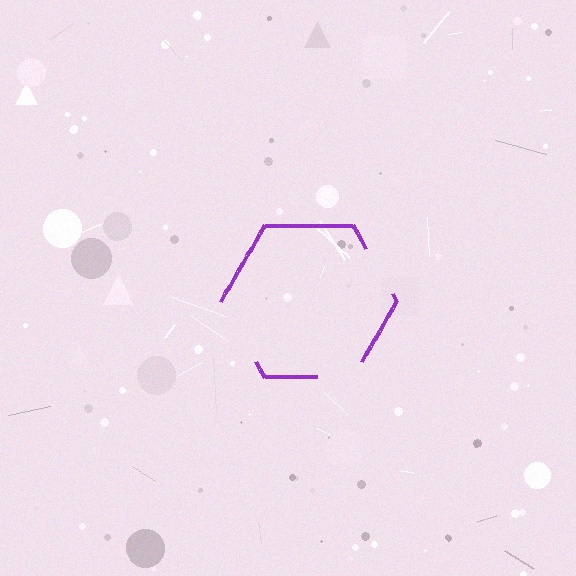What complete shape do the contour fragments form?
The contour fragments form a hexagon.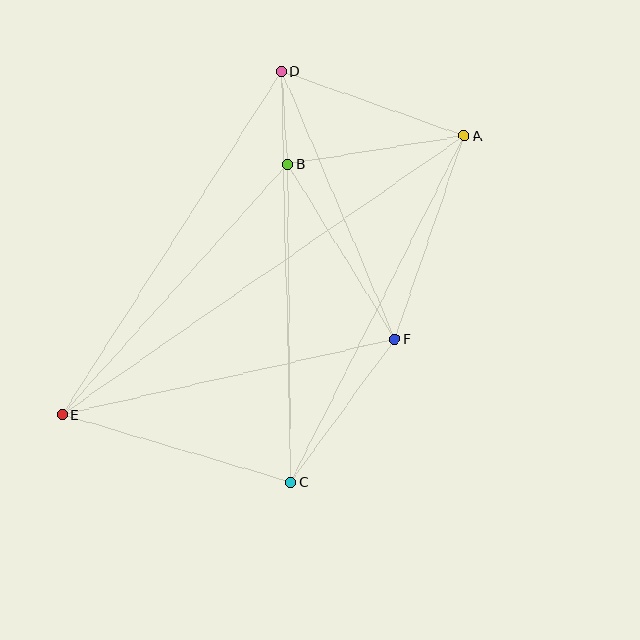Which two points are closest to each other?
Points B and D are closest to each other.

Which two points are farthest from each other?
Points A and E are farthest from each other.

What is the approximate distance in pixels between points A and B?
The distance between A and B is approximately 179 pixels.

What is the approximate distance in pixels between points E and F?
The distance between E and F is approximately 342 pixels.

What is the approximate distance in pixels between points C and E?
The distance between C and E is approximately 239 pixels.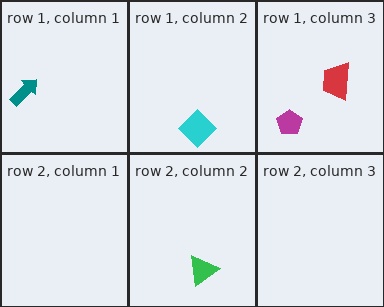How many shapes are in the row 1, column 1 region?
1.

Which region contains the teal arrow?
The row 1, column 1 region.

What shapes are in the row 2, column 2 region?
The green triangle.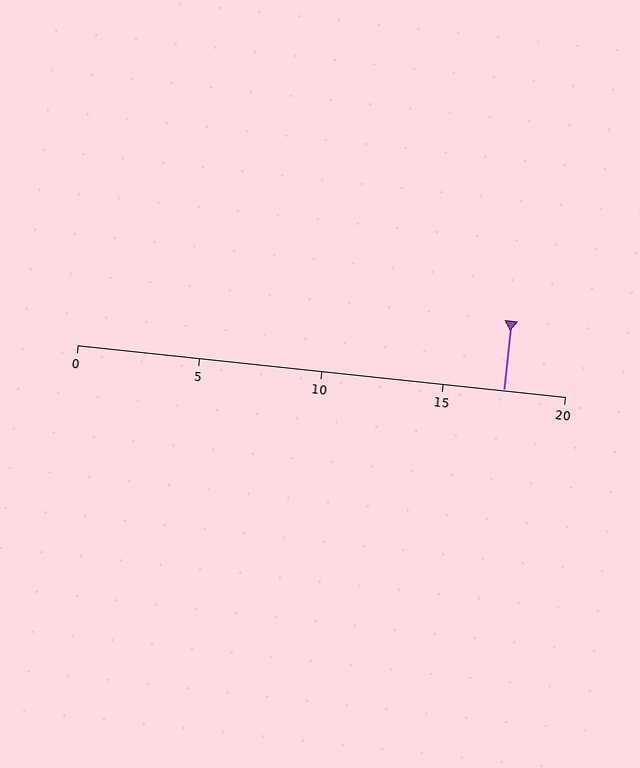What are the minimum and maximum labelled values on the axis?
The axis runs from 0 to 20.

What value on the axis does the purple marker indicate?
The marker indicates approximately 17.5.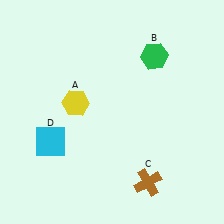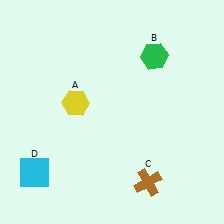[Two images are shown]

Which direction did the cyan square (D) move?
The cyan square (D) moved down.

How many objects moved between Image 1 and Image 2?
1 object moved between the two images.